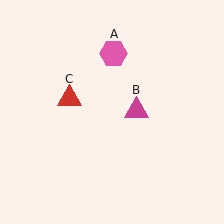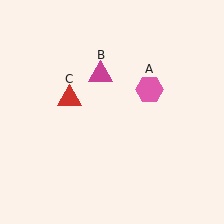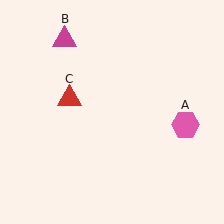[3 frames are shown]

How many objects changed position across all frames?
2 objects changed position: pink hexagon (object A), magenta triangle (object B).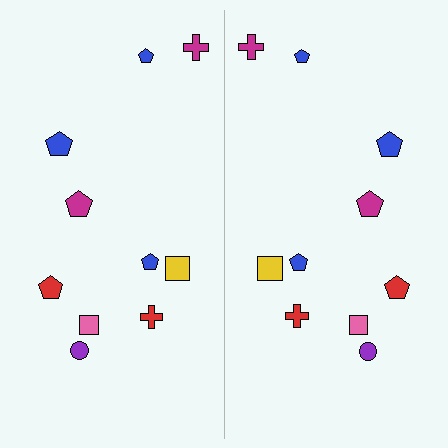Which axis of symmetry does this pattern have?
The pattern has a vertical axis of symmetry running through the center of the image.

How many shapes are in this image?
There are 20 shapes in this image.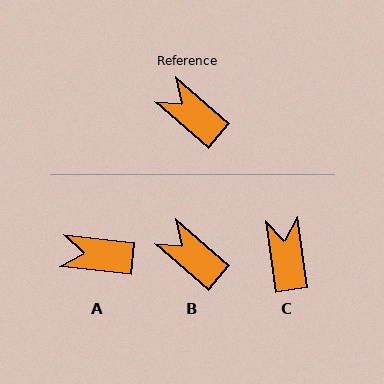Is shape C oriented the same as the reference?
No, it is off by about 42 degrees.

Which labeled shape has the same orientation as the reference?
B.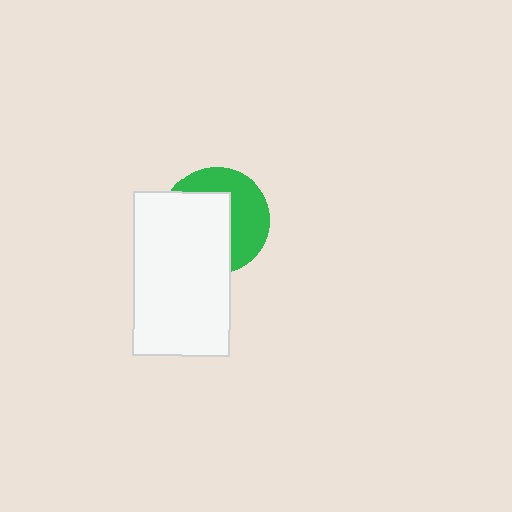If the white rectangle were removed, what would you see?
You would see the complete green circle.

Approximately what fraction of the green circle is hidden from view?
Roughly 55% of the green circle is hidden behind the white rectangle.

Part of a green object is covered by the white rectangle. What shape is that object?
It is a circle.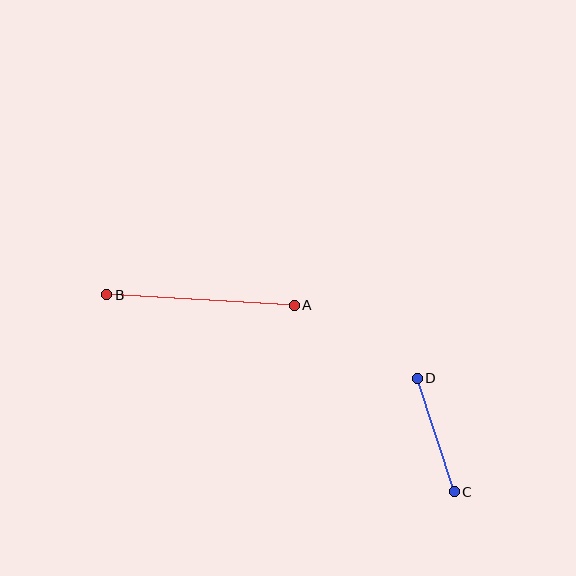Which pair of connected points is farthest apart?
Points A and B are farthest apart.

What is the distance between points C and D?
The distance is approximately 120 pixels.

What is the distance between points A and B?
The distance is approximately 188 pixels.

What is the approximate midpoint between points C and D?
The midpoint is at approximately (436, 435) pixels.